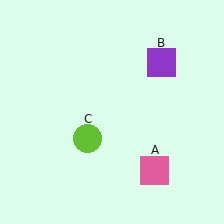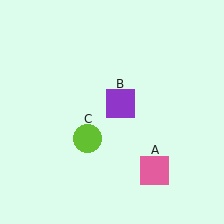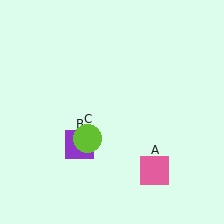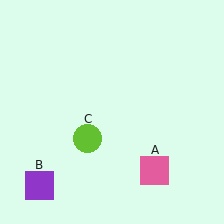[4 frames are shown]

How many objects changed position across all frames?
1 object changed position: purple square (object B).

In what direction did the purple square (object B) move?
The purple square (object B) moved down and to the left.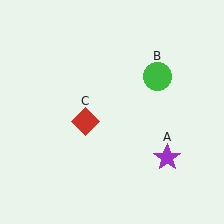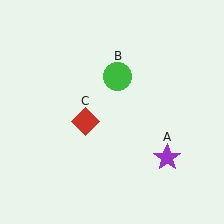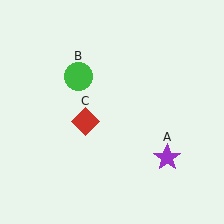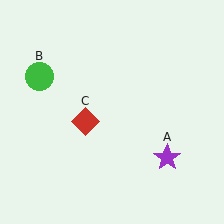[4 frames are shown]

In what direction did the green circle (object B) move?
The green circle (object B) moved left.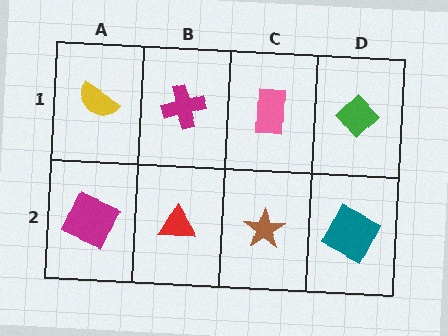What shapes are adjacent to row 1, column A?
A magenta square (row 2, column A), a magenta cross (row 1, column B).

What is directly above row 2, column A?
A yellow semicircle.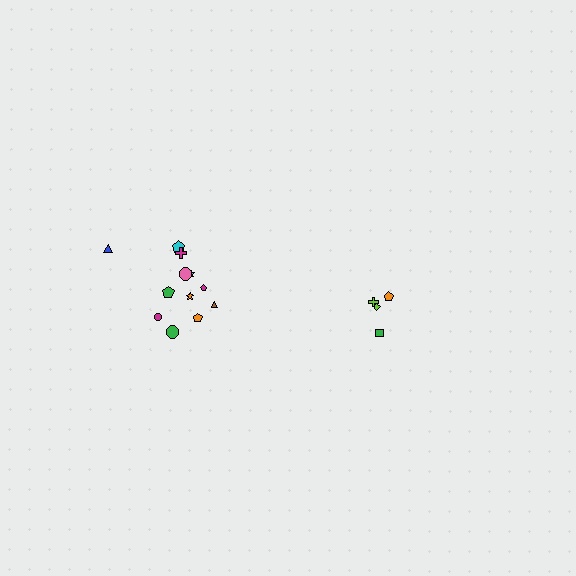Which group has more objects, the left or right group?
The left group.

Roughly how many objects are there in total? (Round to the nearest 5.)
Roughly 15 objects in total.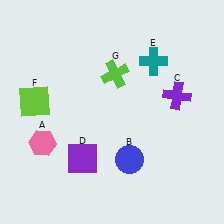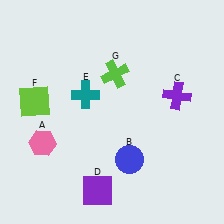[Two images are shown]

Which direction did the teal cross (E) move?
The teal cross (E) moved left.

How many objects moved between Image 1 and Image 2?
2 objects moved between the two images.